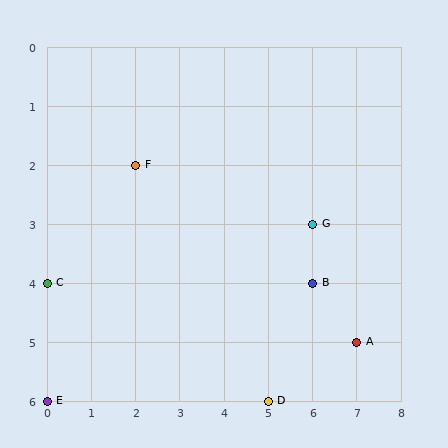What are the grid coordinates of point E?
Point E is at grid coordinates (0, 6).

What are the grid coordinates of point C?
Point C is at grid coordinates (0, 4).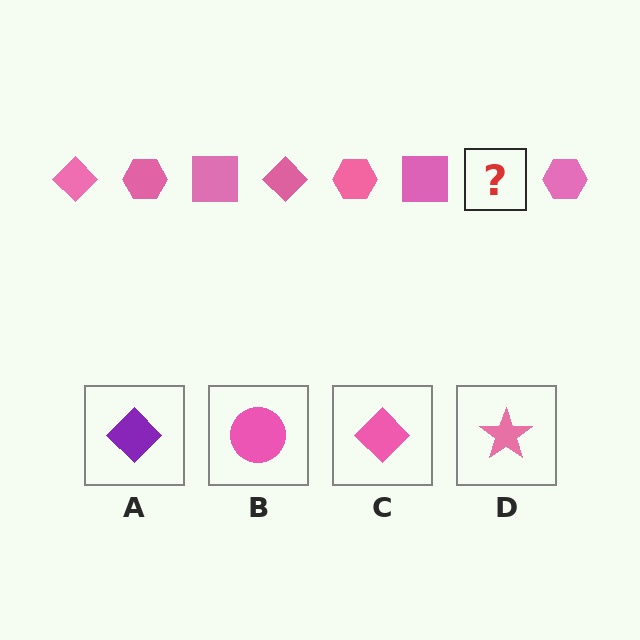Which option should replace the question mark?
Option C.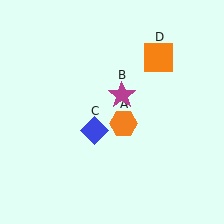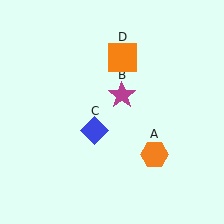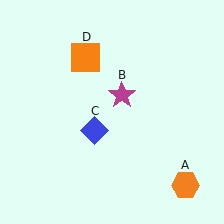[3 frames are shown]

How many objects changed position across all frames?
2 objects changed position: orange hexagon (object A), orange square (object D).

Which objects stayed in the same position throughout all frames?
Magenta star (object B) and blue diamond (object C) remained stationary.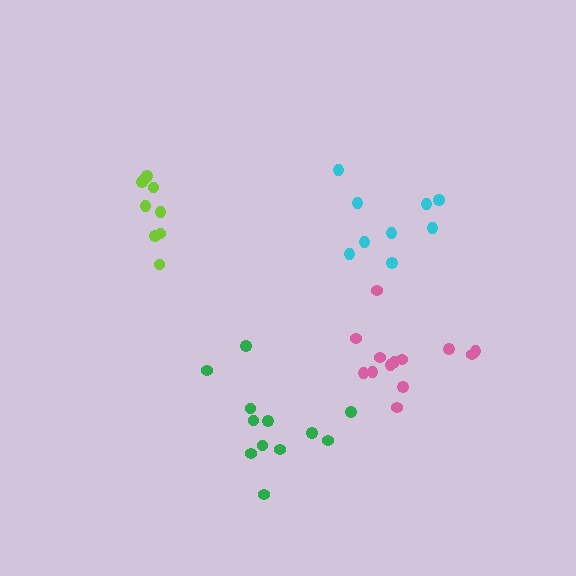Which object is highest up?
The cyan cluster is topmost.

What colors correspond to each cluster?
The clusters are colored: lime, pink, green, cyan.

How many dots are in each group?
Group 1: 9 dots, Group 2: 13 dots, Group 3: 12 dots, Group 4: 9 dots (43 total).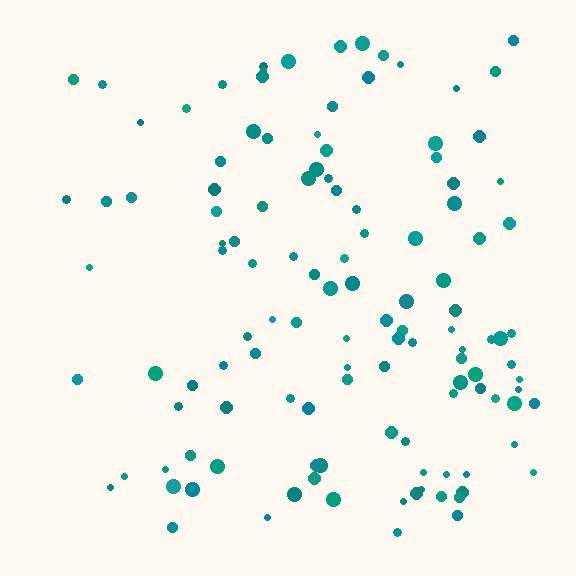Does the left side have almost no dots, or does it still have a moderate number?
Still a moderate number, just noticeably fewer than the right.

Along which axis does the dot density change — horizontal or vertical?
Horizontal.